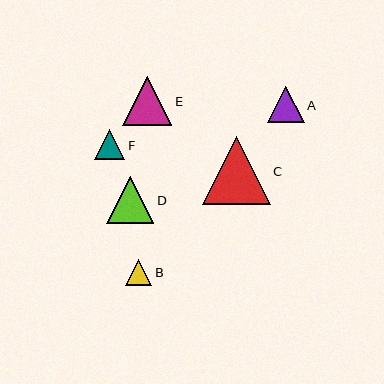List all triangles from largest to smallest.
From largest to smallest: C, E, D, A, F, B.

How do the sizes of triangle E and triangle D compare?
Triangle E and triangle D are approximately the same size.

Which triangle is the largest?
Triangle C is the largest with a size of approximately 68 pixels.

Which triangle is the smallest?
Triangle B is the smallest with a size of approximately 26 pixels.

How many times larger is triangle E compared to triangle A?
Triangle E is approximately 1.3 times the size of triangle A.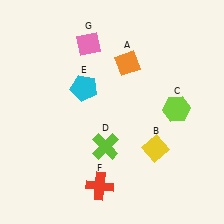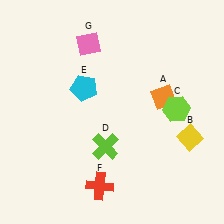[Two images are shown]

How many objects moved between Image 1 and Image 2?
2 objects moved between the two images.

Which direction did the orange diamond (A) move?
The orange diamond (A) moved right.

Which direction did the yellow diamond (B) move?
The yellow diamond (B) moved right.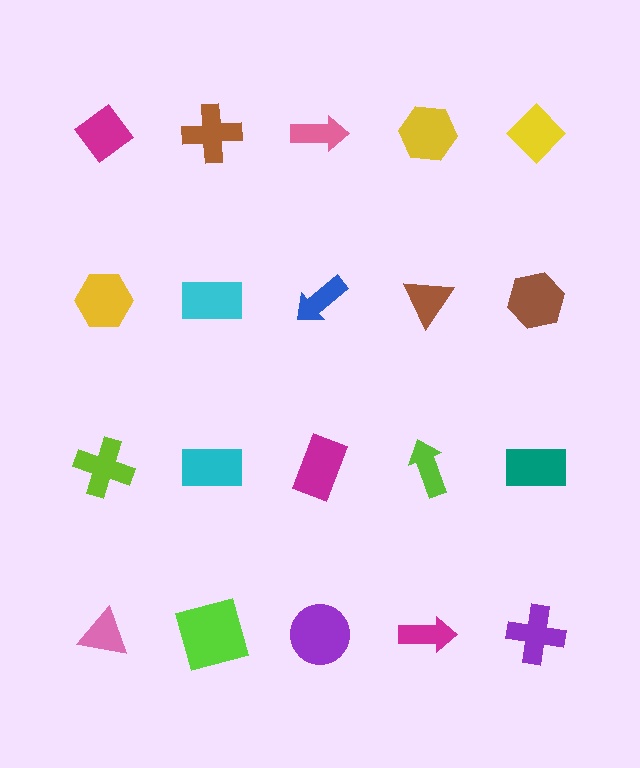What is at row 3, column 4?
A lime arrow.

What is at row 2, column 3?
A blue arrow.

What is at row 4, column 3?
A purple circle.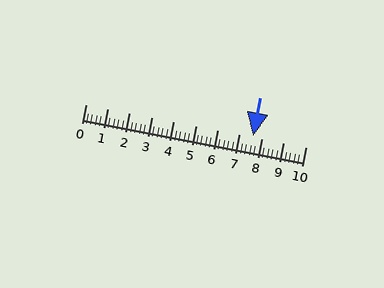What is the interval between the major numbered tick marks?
The major tick marks are spaced 1 units apart.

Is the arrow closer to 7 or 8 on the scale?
The arrow is closer to 8.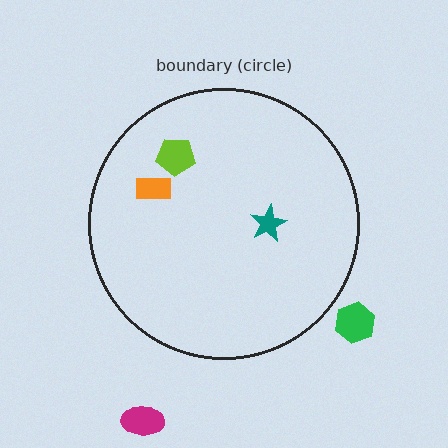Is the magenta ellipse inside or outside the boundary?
Outside.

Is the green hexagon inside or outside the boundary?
Outside.